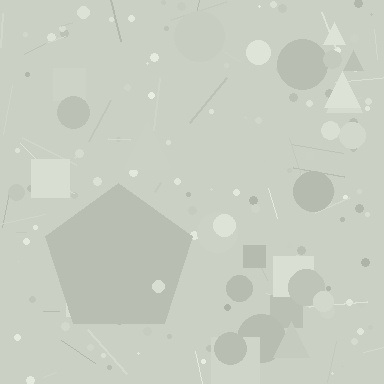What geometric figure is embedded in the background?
A pentagon is embedded in the background.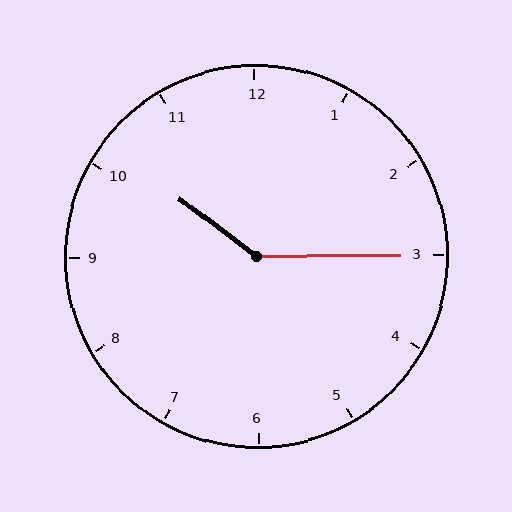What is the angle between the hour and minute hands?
Approximately 142 degrees.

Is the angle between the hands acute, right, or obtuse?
It is obtuse.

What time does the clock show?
10:15.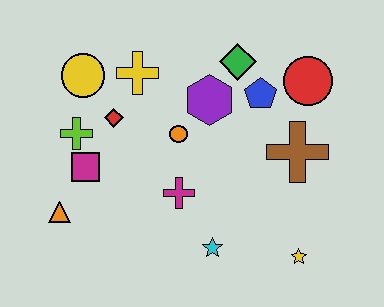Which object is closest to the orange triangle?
The magenta square is closest to the orange triangle.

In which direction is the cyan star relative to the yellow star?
The cyan star is to the left of the yellow star.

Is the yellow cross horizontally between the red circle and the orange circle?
No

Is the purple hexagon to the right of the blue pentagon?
No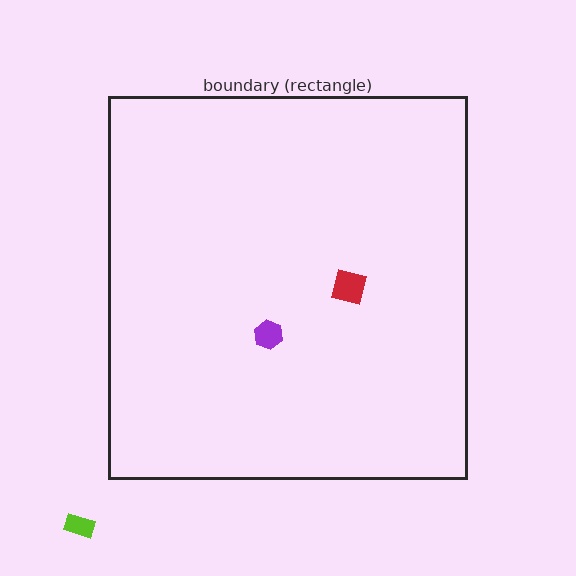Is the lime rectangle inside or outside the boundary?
Outside.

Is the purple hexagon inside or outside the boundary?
Inside.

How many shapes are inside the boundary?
2 inside, 1 outside.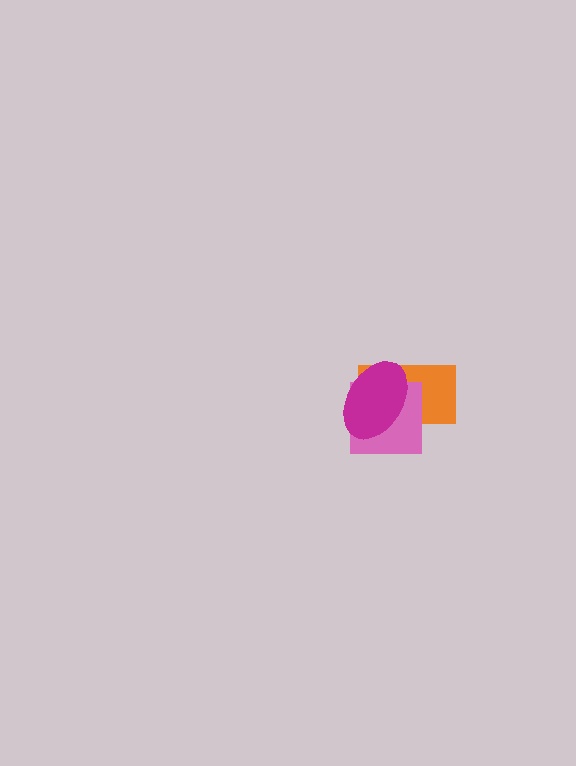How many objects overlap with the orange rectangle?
2 objects overlap with the orange rectangle.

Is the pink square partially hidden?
Yes, it is partially covered by another shape.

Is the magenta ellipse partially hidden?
No, no other shape covers it.